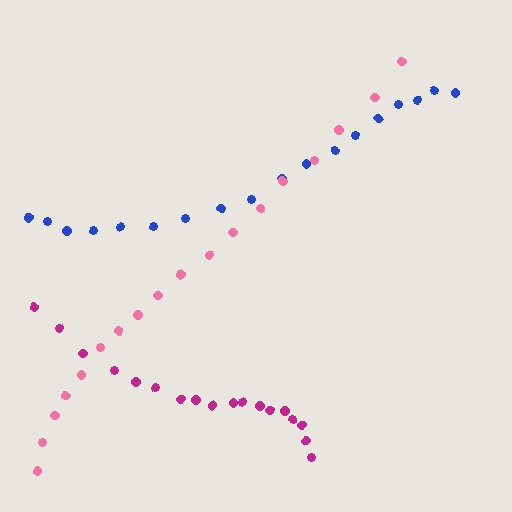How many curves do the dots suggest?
There are 3 distinct paths.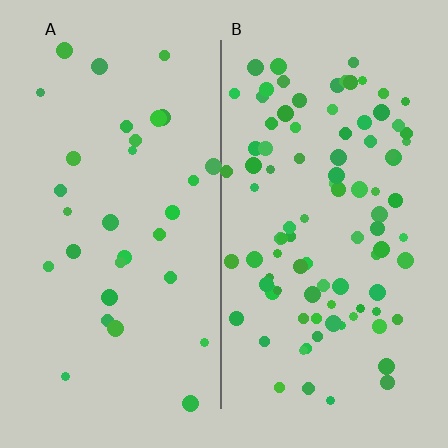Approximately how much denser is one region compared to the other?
Approximately 3.0× — region B over region A.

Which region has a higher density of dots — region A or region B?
B (the right).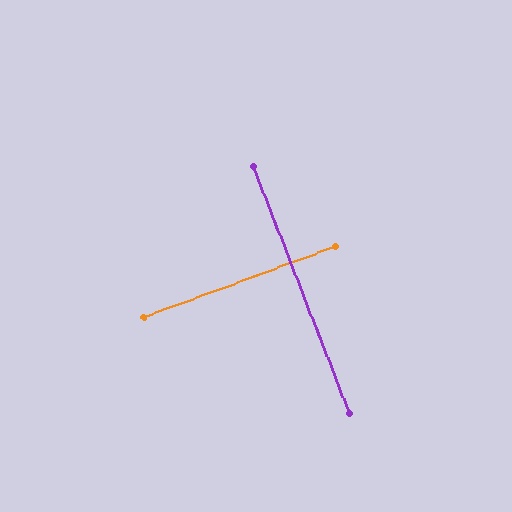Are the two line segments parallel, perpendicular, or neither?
Perpendicular — they meet at approximately 89°.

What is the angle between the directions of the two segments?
Approximately 89 degrees.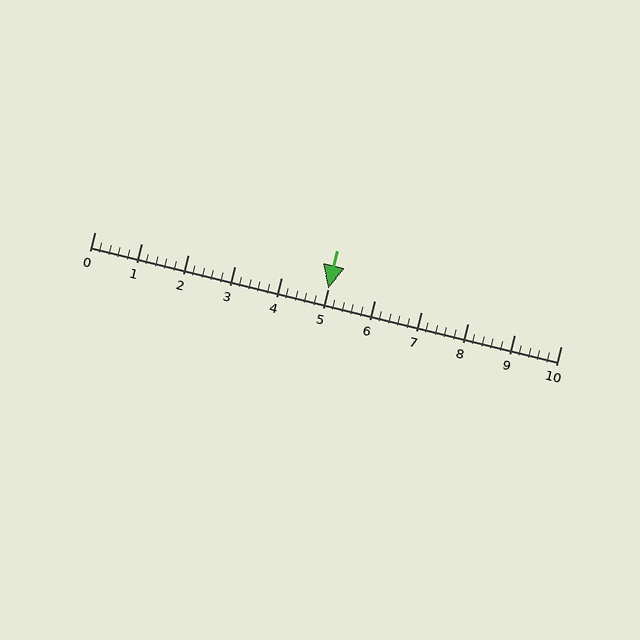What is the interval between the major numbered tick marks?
The major tick marks are spaced 1 units apart.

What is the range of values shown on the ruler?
The ruler shows values from 0 to 10.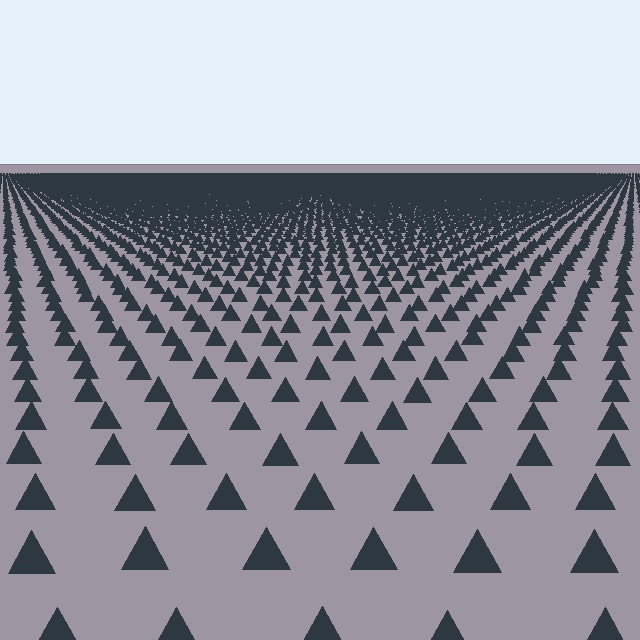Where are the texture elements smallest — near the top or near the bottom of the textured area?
Near the top.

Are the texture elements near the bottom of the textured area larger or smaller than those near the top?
Larger. Near the bottom, elements are closer to the viewer and appear at a bigger on-screen size.